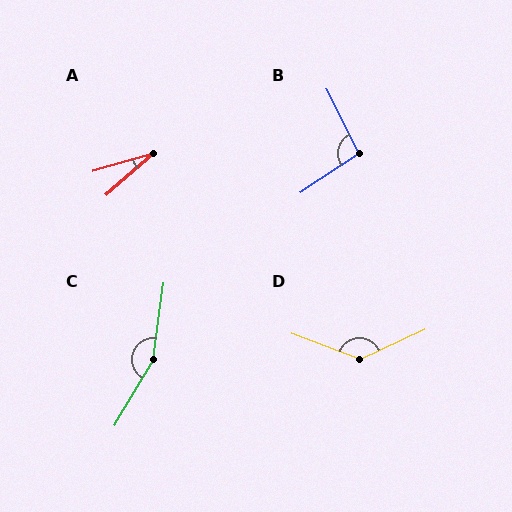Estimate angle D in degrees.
Approximately 135 degrees.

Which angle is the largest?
C, at approximately 157 degrees.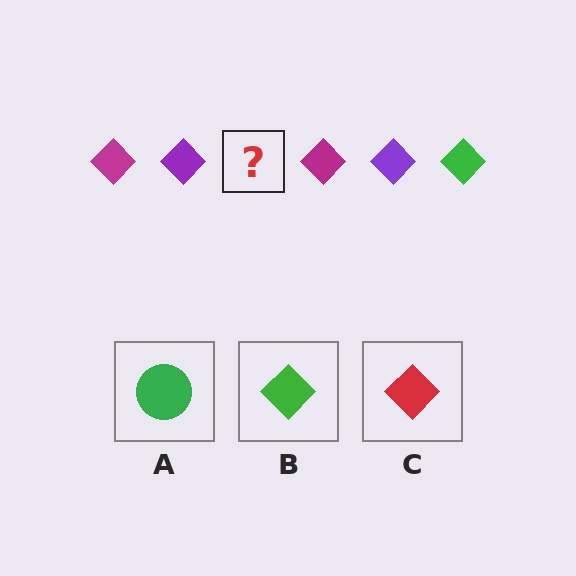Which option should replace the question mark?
Option B.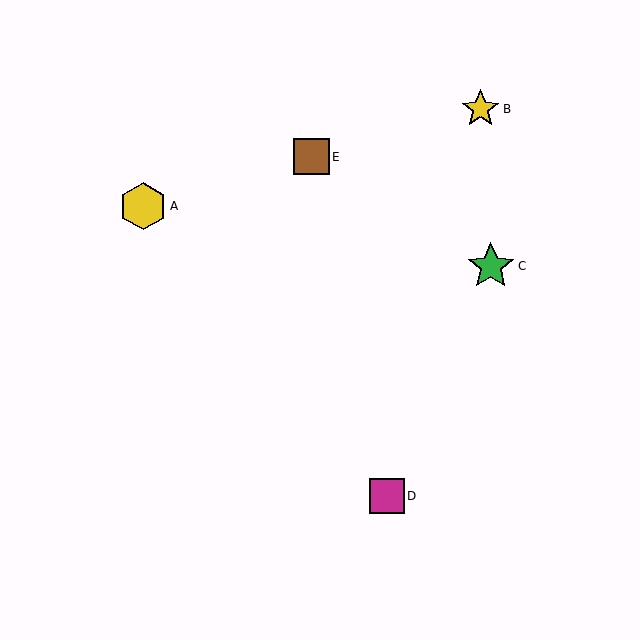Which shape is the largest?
The green star (labeled C) is the largest.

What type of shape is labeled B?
Shape B is a yellow star.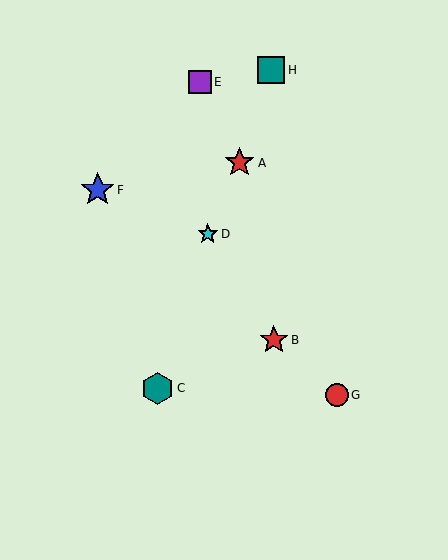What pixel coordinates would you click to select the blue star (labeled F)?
Click at (98, 190) to select the blue star F.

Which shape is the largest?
The blue star (labeled F) is the largest.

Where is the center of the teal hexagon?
The center of the teal hexagon is at (158, 388).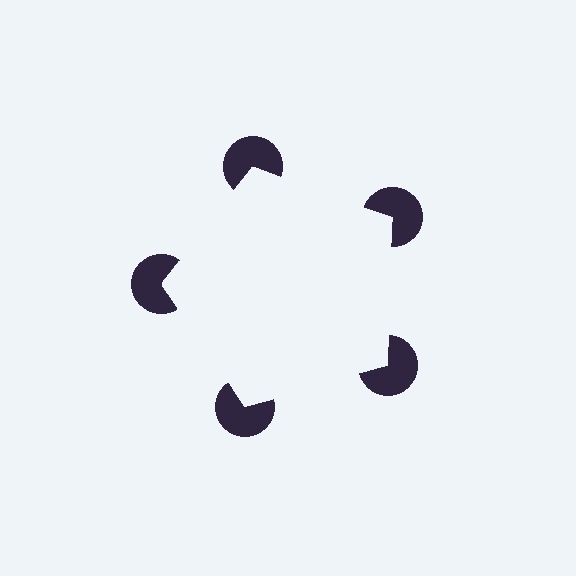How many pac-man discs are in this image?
There are 5 — one at each vertex of the illusory pentagon.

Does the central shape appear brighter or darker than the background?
It typically appears slightly brighter than the background, even though no actual brightness change is drawn.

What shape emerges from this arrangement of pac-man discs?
An illusory pentagon — its edges are inferred from the aligned wedge cuts in the pac-man discs, not physically drawn.